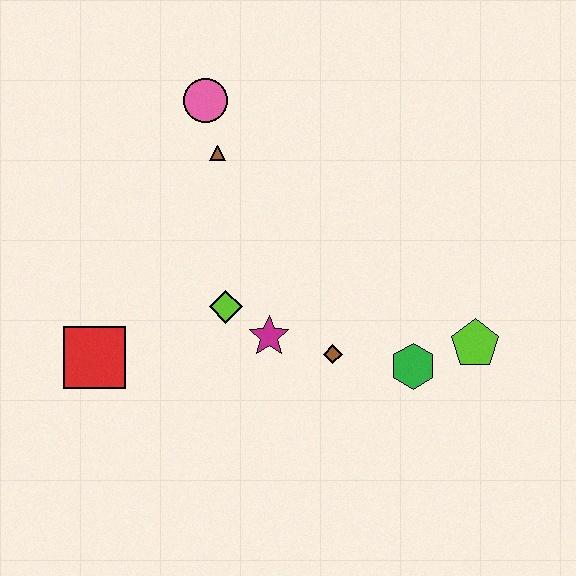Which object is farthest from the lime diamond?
The lime pentagon is farthest from the lime diamond.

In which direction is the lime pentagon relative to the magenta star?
The lime pentagon is to the right of the magenta star.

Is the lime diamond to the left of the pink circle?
No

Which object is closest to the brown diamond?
The magenta star is closest to the brown diamond.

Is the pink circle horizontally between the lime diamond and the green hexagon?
No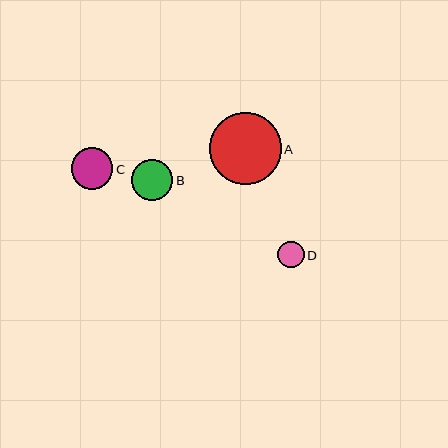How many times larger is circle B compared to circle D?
Circle B is approximately 1.5 times the size of circle D.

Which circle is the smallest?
Circle D is the smallest with a size of approximately 27 pixels.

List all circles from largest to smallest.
From largest to smallest: A, C, B, D.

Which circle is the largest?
Circle A is the largest with a size of approximately 72 pixels.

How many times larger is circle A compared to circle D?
Circle A is approximately 2.7 times the size of circle D.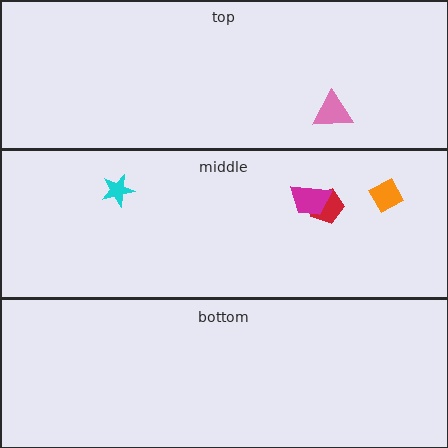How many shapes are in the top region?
1.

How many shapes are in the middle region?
4.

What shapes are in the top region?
The pink triangle.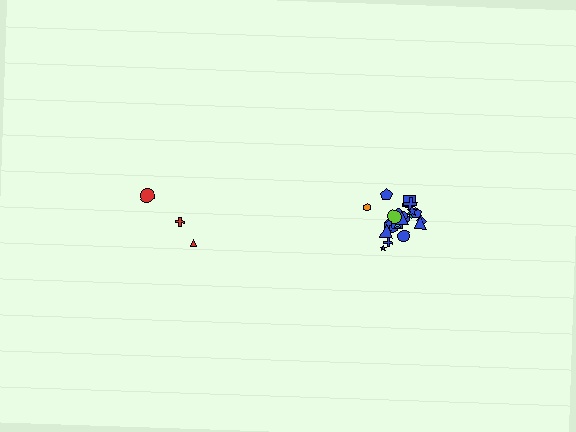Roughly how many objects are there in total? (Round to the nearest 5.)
Roughly 30 objects in total.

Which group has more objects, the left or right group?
The right group.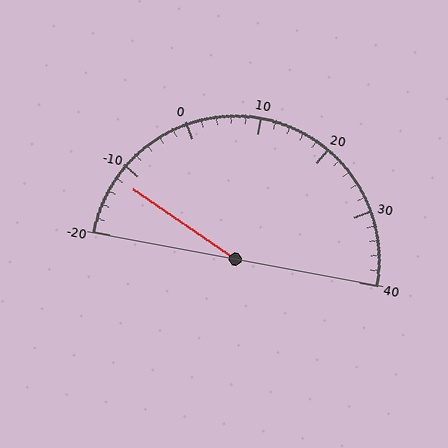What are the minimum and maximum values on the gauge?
The gauge ranges from -20 to 40.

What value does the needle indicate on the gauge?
The needle indicates approximately -12.